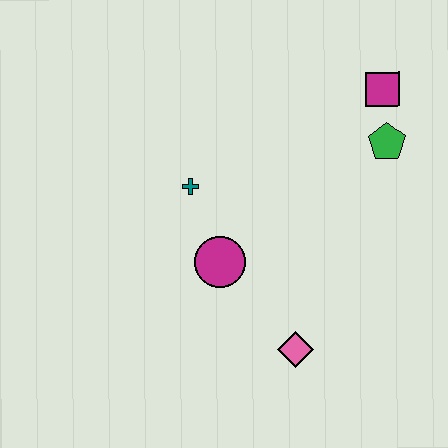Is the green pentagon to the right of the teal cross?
Yes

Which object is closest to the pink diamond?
The magenta circle is closest to the pink diamond.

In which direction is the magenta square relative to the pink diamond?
The magenta square is above the pink diamond.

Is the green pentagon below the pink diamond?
No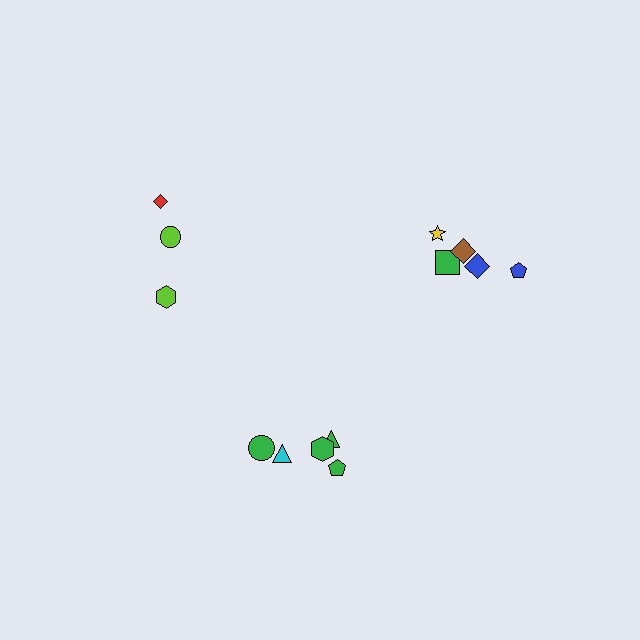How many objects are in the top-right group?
There are 5 objects.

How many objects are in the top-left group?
There are 3 objects.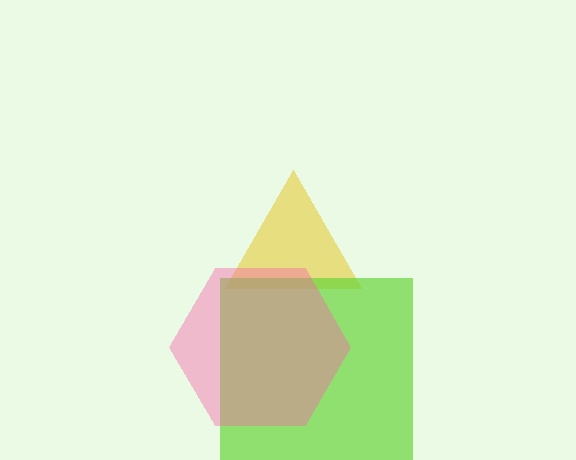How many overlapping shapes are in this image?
There are 3 overlapping shapes in the image.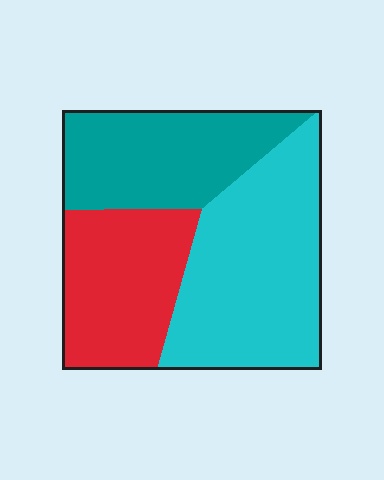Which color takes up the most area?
Cyan, at roughly 45%.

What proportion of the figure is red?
Red takes up about one quarter (1/4) of the figure.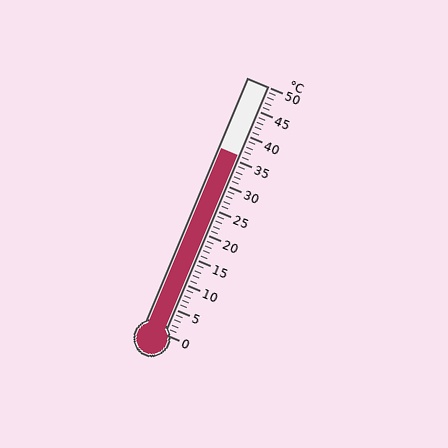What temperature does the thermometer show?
The thermometer shows approximately 36°C.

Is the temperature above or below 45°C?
The temperature is below 45°C.